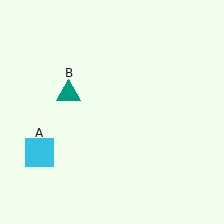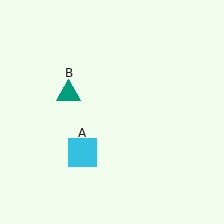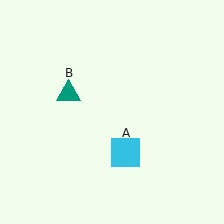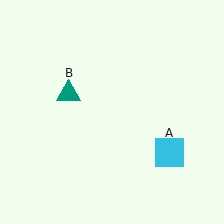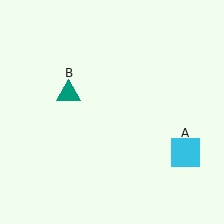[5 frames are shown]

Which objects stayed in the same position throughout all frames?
Teal triangle (object B) remained stationary.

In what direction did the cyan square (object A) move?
The cyan square (object A) moved right.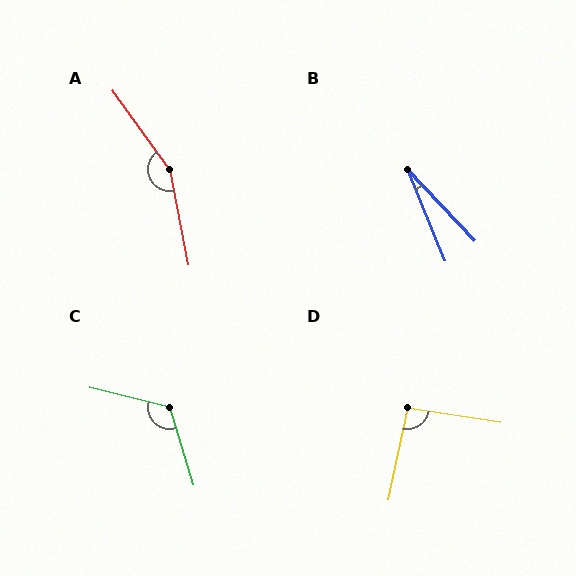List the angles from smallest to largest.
B (21°), D (93°), C (121°), A (156°).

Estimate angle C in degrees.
Approximately 121 degrees.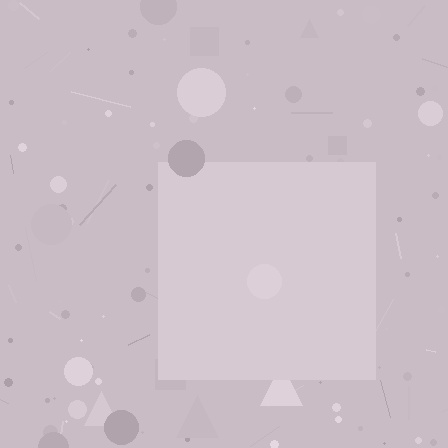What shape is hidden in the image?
A square is hidden in the image.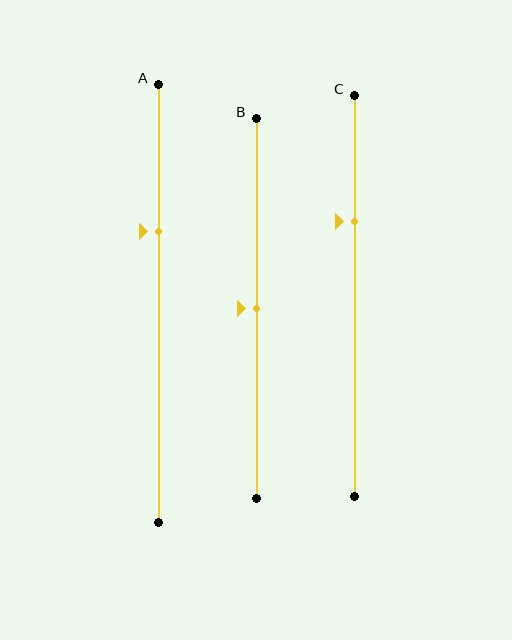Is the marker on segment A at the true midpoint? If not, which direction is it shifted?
No, the marker on segment A is shifted upward by about 16% of the segment length.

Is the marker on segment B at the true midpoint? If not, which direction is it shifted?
Yes, the marker on segment B is at the true midpoint.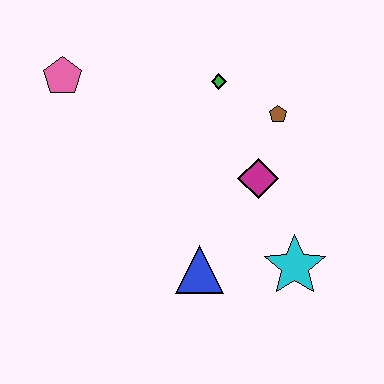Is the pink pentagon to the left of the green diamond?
Yes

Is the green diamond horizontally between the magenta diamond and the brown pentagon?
No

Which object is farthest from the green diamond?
The cyan star is farthest from the green diamond.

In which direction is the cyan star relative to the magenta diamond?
The cyan star is below the magenta diamond.